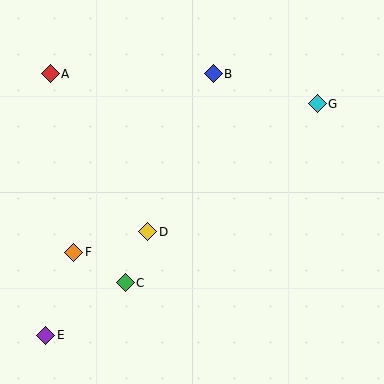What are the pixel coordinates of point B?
Point B is at (213, 74).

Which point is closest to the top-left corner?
Point A is closest to the top-left corner.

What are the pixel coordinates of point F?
Point F is at (74, 252).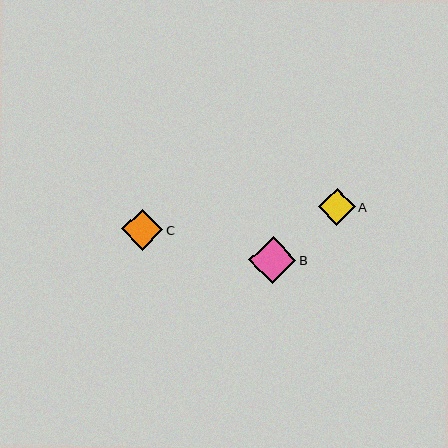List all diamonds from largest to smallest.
From largest to smallest: B, C, A.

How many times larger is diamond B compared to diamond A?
Diamond B is approximately 1.3 times the size of diamond A.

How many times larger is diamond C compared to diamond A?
Diamond C is approximately 1.1 times the size of diamond A.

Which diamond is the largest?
Diamond B is the largest with a size of approximately 47 pixels.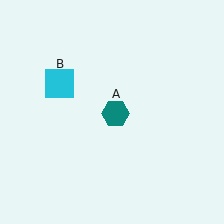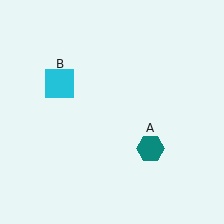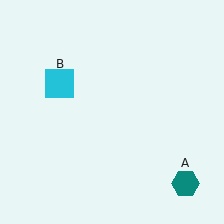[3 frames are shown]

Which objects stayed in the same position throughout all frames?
Cyan square (object B) remained stationary.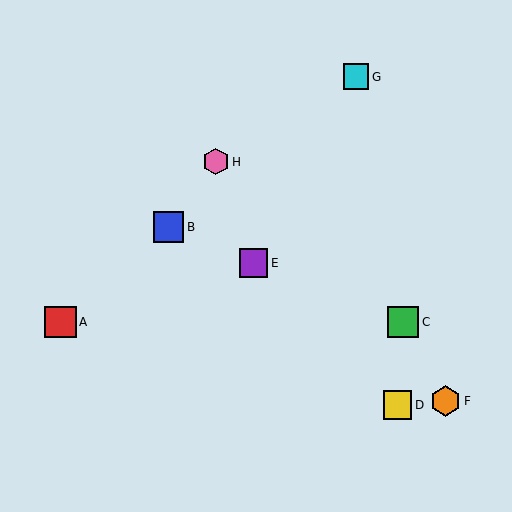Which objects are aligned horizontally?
Objects A, C are aligned horizontally.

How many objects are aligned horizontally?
2 objects (A, C) are aligned horizontally.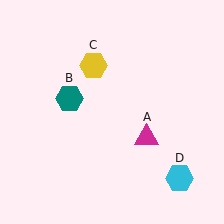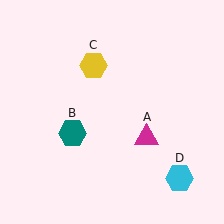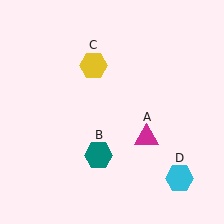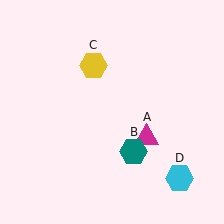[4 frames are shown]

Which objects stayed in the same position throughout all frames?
Magenta triangle (object A) and yellow hexagon (object C) and cyan hexagon (object D) remained stationary.